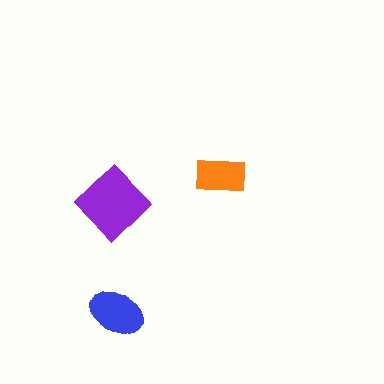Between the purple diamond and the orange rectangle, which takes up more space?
The purple diamond.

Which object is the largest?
The purple diamond.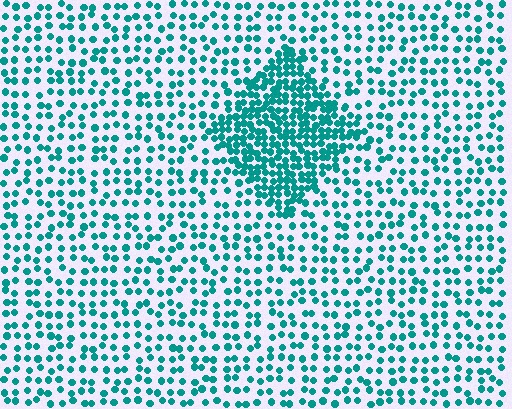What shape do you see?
I see a diamond.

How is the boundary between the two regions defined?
The boundary is defined by a change in element density (approximately 2.4x ratio). All elements are the same color, size, and shape.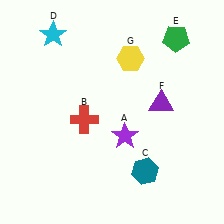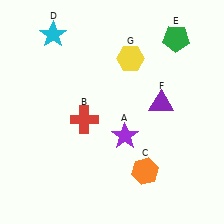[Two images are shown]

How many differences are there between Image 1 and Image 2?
There is 1 difference between the two images.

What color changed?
The hexagon (C) changed from teal in Image 1 to orange in Image 2.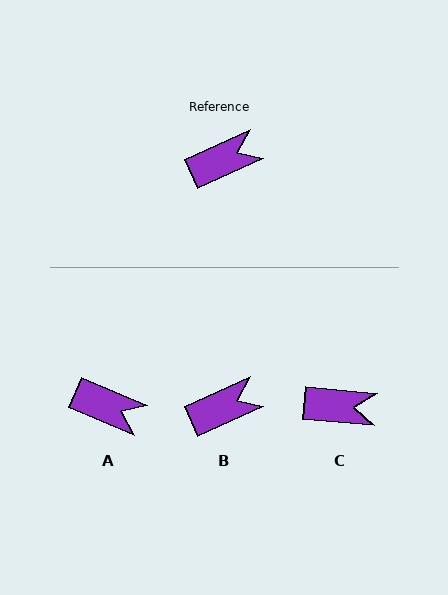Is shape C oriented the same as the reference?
No, it is off by about 30 degrees.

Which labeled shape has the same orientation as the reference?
B.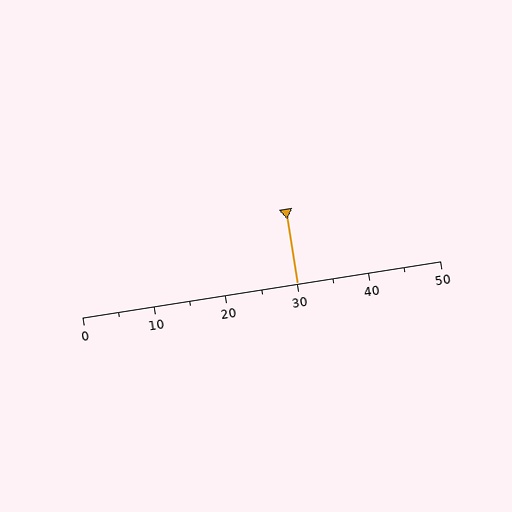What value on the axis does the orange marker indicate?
The marker indicates approximately 30.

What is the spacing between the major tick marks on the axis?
The major ticks are spaced 10 apart.